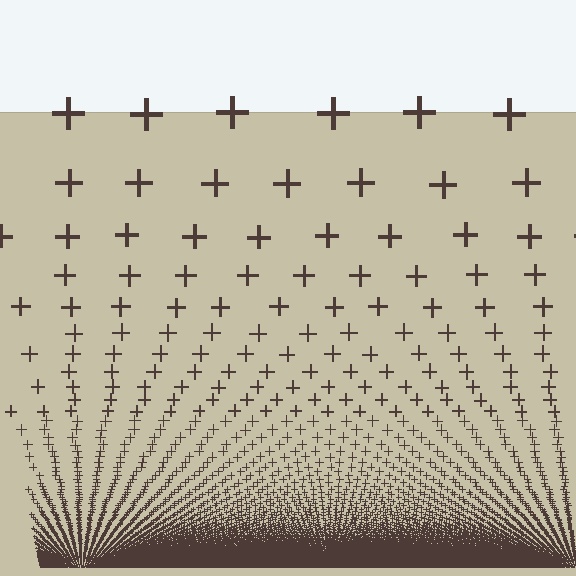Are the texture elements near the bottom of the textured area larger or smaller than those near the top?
Smaller. The gradient is inverted — elements near the bottom are smaller and denser.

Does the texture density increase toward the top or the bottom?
Density increases toward the bottom.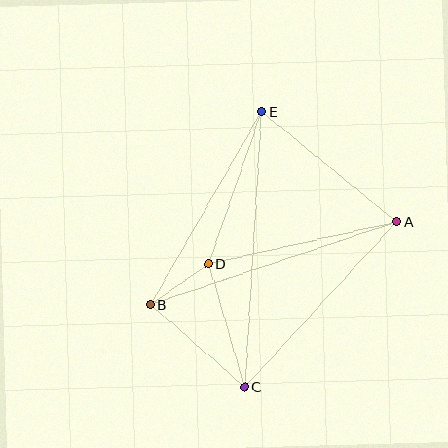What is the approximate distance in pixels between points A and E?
The distance between A and E is approximately 174 pixels.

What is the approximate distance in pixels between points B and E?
The distance between B and E is approximately 223 pixels.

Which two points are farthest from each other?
Points C and E are farthest from each other.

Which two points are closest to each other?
Points B and D are closest to each other.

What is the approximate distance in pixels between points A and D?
The distance between A and D is approximately 193 pixels.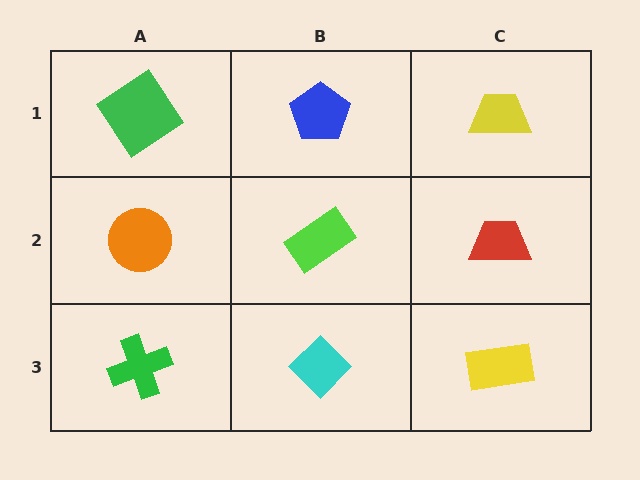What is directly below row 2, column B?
A cyan diamond.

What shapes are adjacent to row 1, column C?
A red trapezoid (row 2, column C), a blue pentagon (row 1, column B).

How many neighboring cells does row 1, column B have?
3.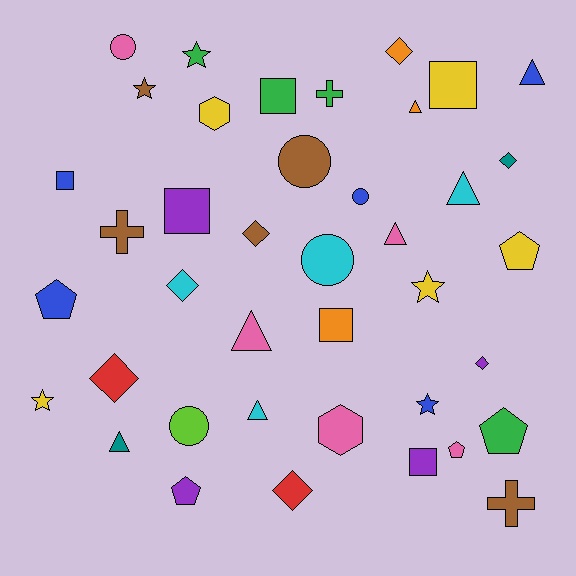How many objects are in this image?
There are 40 objects.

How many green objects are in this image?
There are 4 green objects.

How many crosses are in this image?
There are 3 crosses.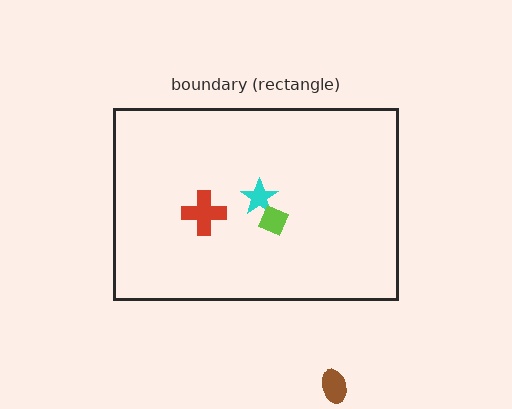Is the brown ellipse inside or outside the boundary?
Outside.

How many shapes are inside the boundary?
3 inside, 1 outside.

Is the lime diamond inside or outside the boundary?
Inside.